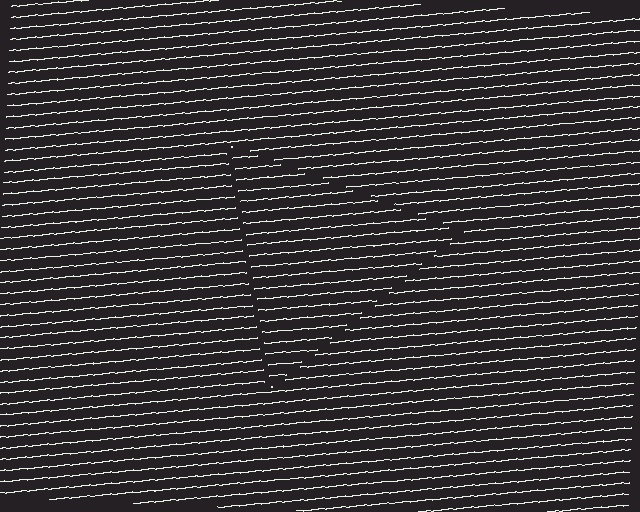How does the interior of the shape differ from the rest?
The interior of the shape contains the same grating, shifted by half a period — the contour is defined by the phase discontinuity where line-ends from the inner and outer gratings abut.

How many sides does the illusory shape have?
3 sides — the line-ends trace a triangle.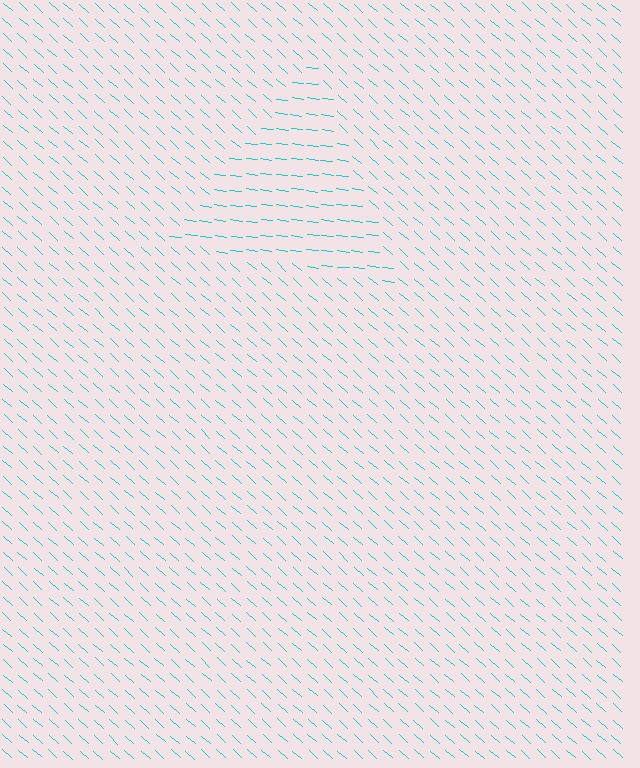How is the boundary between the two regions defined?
The boundary is defined purely by a change in line orientation (approximately 35 degrees difference). All lines are the same color and thickness.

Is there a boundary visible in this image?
Yes, there is a texture boundary formed by a change in line orientation.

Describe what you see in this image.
The image is filled with small cyan line segments. A triangle region in the image has lines oriented differently from the surrounding lines, creating a visible texture boundary.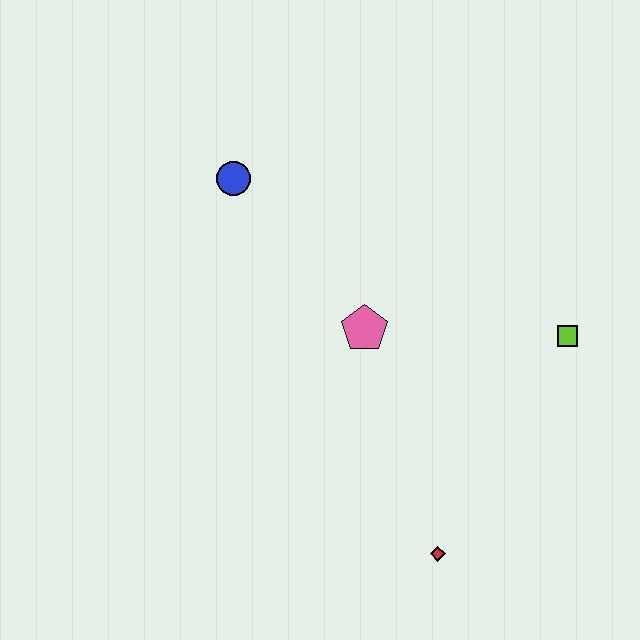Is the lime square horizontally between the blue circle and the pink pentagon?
No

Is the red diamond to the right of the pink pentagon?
Yes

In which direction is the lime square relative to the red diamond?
The lime square is above the red diamond.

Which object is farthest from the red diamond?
The blue circle is farthest from the red diamond.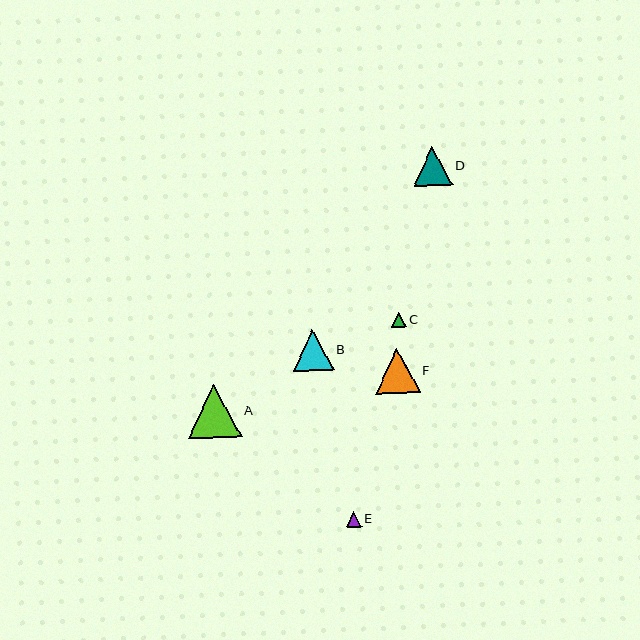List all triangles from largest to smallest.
From largest to smallest: A, F, B, D, E, C.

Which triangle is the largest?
Triangle A is the largest with a size of approximately 54 pixels.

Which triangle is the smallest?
Triangle C is the smallest with a size of approximately 15 pixels.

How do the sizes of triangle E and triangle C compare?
Triangle E and triangle C are approximately the same size.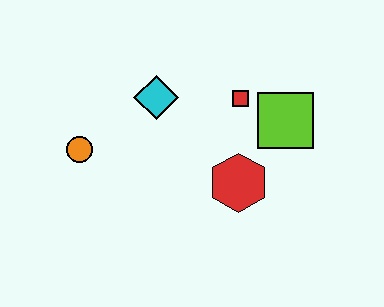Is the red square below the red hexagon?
No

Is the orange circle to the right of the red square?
No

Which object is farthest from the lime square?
The orange circle is farthest from the lime square.